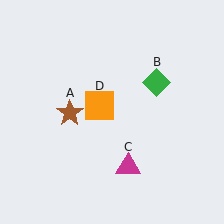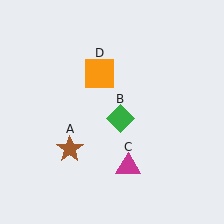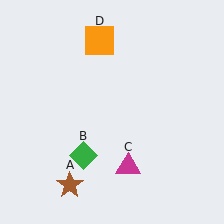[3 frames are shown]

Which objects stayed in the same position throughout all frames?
Magenta triangle (object C) remained stationary.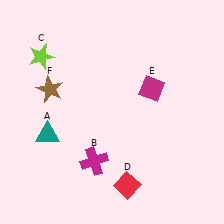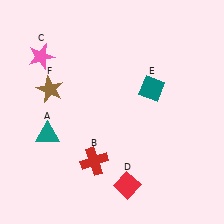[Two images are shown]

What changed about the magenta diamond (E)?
In Image 1, E is magenta. In Image 2, it changed to teal.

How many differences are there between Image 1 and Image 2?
There are 3 differences between the two images.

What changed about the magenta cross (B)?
In Image 1, B is magenta. In Image 2, it changed to red.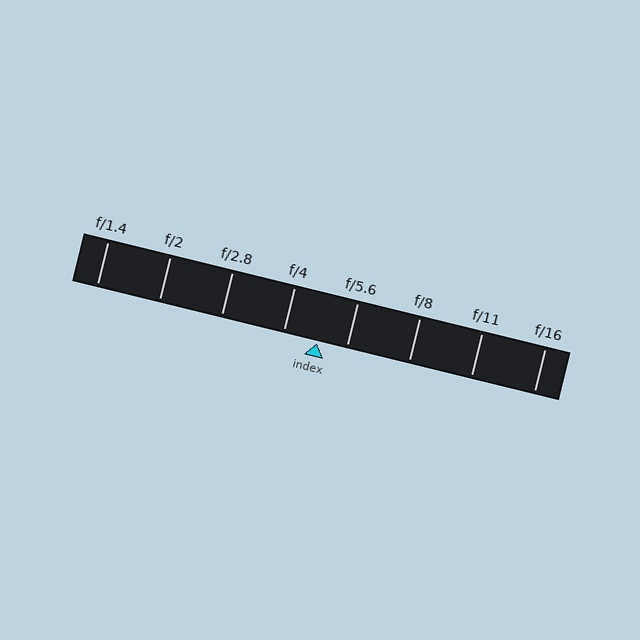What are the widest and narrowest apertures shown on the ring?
The widest aperture shown is f/1.4 and the narrowest is f/16.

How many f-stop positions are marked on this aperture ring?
There are 8 f-stop positions marked.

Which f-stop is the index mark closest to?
The index mark is closest to f/5.6.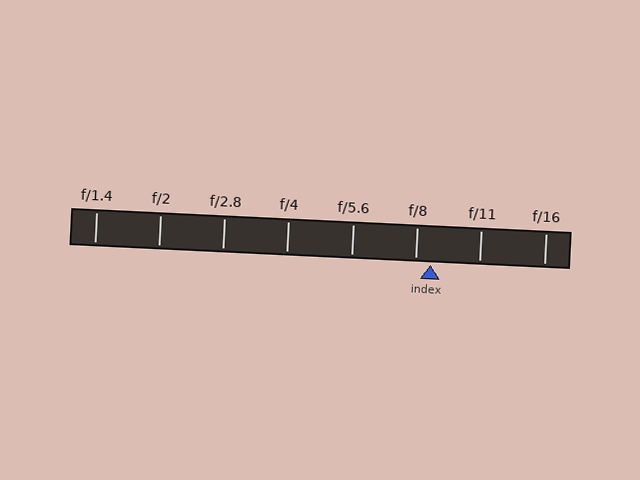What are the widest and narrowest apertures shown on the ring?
The widest aperture shown is f/1.4 and the narrowest is f/16.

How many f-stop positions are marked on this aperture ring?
There are 8 f-stop positions marked.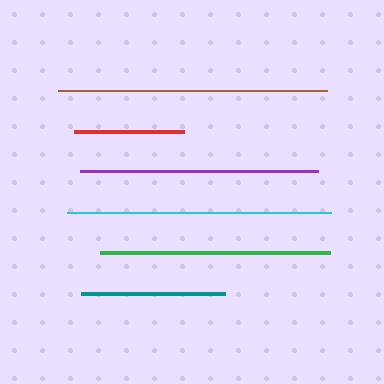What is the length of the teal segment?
The teal segment is approximately 144 pixels long.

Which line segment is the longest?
The brown line is the longest at approximately 268 pixels.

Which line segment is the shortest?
The red line is the shortest at approximately 110 pixels.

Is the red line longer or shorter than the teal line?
The teal line is longer than the red line.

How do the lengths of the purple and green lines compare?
The purple and green lines are approximately the same length.